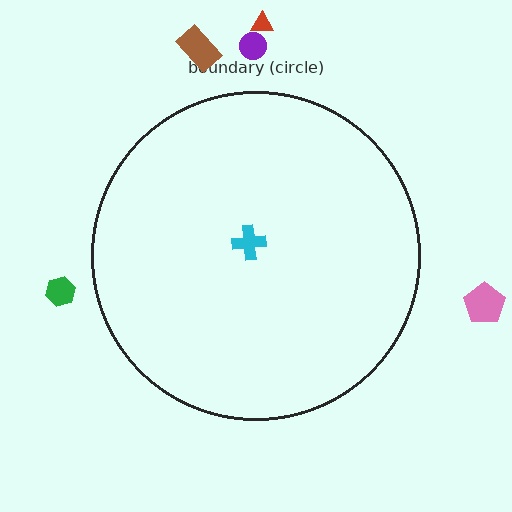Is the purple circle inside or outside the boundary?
Outside.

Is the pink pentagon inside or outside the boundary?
Outside.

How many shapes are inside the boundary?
1 inside, 5 outside.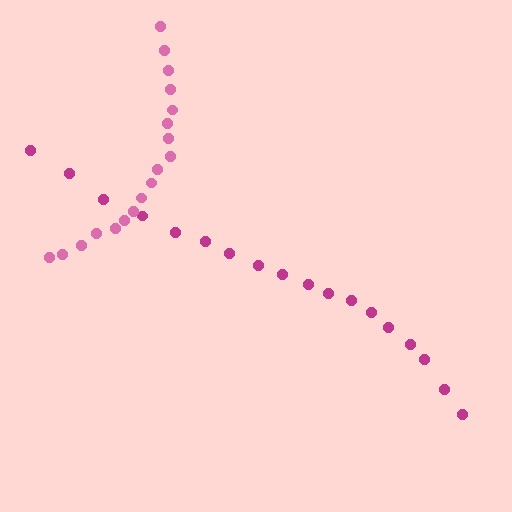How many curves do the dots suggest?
There are 2 distinct paths.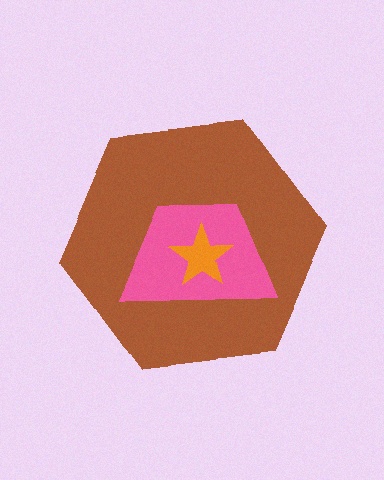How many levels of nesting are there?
3.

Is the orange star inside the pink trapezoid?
Yes.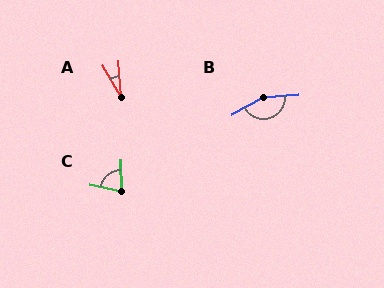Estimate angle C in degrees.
Approximately 77 degrees.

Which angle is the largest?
B, at approximately 155 degrees.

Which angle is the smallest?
A, at approximately 27 degrees.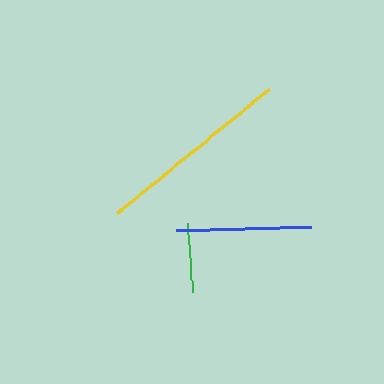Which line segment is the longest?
The yellow line is the longest at approximately 197 pixels.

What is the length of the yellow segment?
The yellow segment is approximately 197 pixels long.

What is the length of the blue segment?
The blue segment is approximately 135 pixels long.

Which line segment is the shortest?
The green line is the shortest at approximately 68 pixels.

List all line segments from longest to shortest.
From longest to shortest: yellow, blue, green.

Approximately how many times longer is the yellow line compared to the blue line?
The yellow line is approximately 1.5 times the length of the blue line.